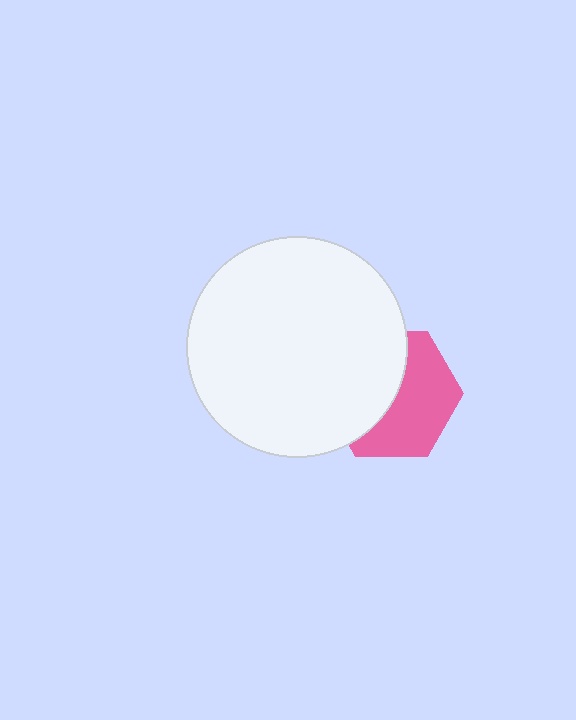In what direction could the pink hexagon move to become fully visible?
The pink hexagon could move right. That would shift it out from behind the white circle entirely.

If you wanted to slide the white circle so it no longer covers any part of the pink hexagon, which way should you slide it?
Slide it left — that is the most direct way to separate the two shapes.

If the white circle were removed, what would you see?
You would see the complete pink hexagon.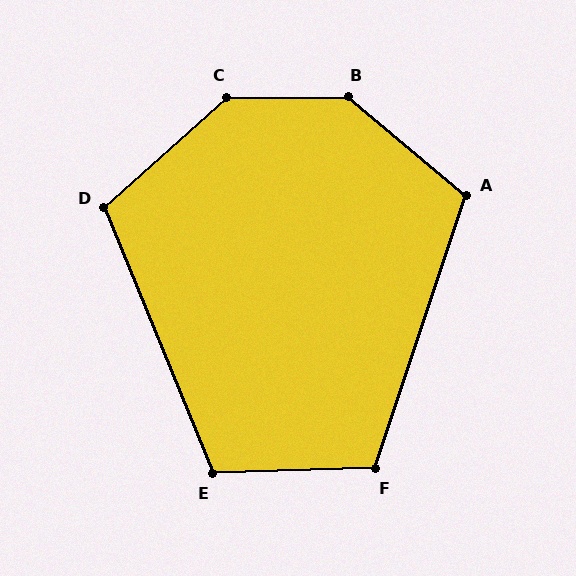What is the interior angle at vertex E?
Approximately 110 degrees (obtuse).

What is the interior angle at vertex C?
Approximately 138 degrees (obtuse).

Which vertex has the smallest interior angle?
D, at approximately 110 degrees.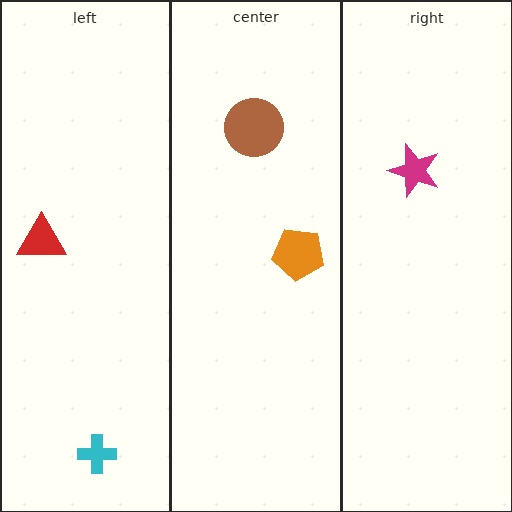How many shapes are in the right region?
1.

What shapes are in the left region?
The red triangle, the cyan cross.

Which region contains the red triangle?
The left region.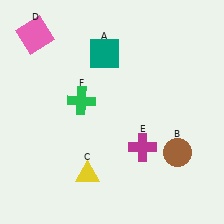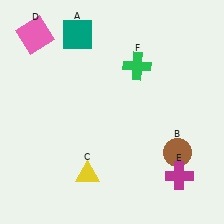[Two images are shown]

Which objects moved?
The objects that moved are: the teal square (A), the magenta cross (E), the green cross (F).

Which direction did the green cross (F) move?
The green cross (F) moved right.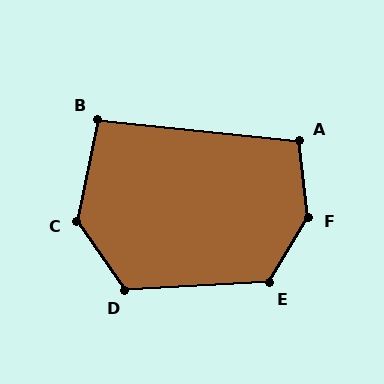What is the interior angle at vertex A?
Approximately 102 degrees (obtuse).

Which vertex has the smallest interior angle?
B, at approximately 96 degrees.